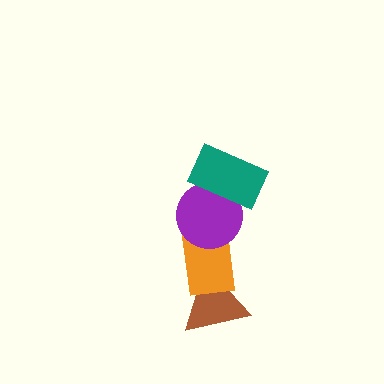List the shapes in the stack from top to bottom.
From top to bottom: the teal rectangle, the purple circle, the orange rectangle, the brown triangle.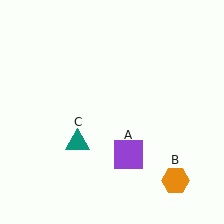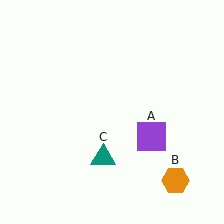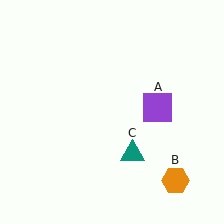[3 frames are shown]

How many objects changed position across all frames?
2 objects changed position: purple square (object A), teal triangle (object C).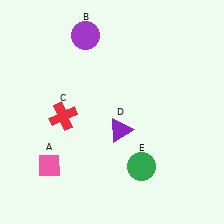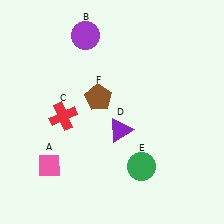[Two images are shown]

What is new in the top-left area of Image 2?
A brown pentagon (F) was added in the top-left area of Image 2.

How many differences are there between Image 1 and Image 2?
There is 1 difference between the two images.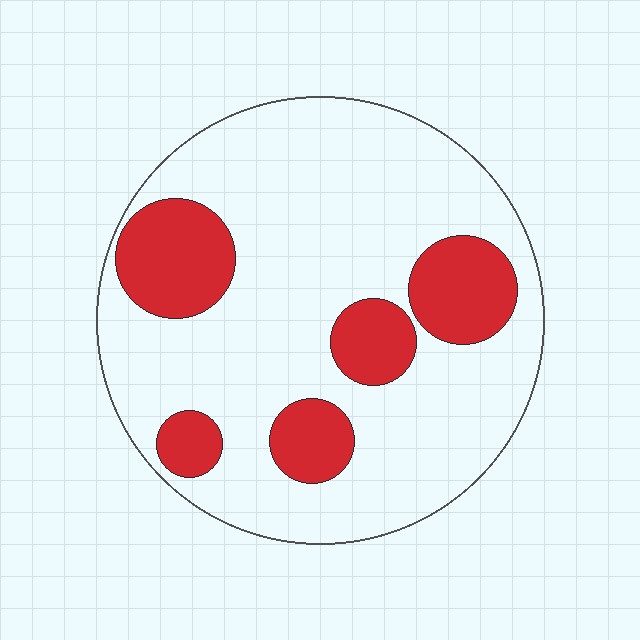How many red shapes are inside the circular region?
5.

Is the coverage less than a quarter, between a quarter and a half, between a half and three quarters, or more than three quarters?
Less than a quarter.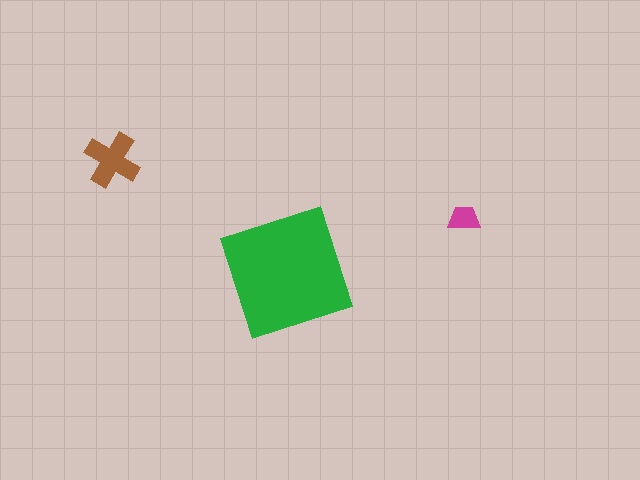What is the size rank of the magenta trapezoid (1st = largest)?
3rd.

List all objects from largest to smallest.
The green square, the brown cross, the magenta trapezoid.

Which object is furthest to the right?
The magenta trapezoid is rightmost.